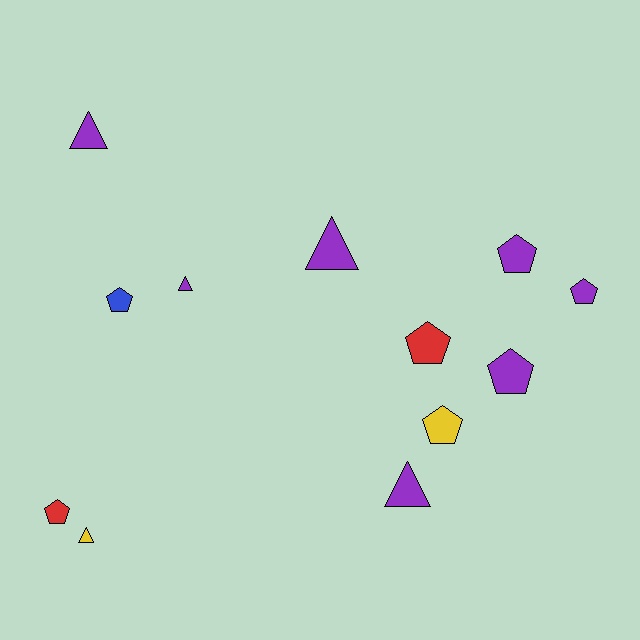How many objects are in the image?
There are 12 objects.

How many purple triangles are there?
There are 4 purple triangles.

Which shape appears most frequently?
Pentagon, with 7 objects.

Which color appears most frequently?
Purple, with 7 objects.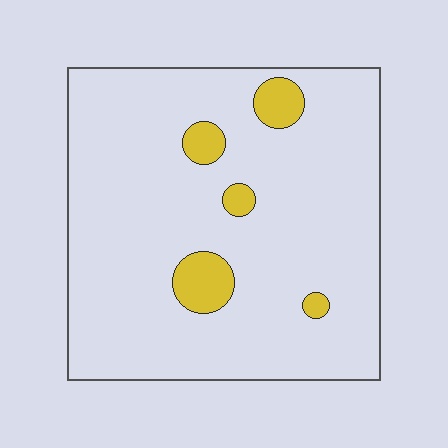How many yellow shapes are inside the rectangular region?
5.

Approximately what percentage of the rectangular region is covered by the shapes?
Approximately 10%.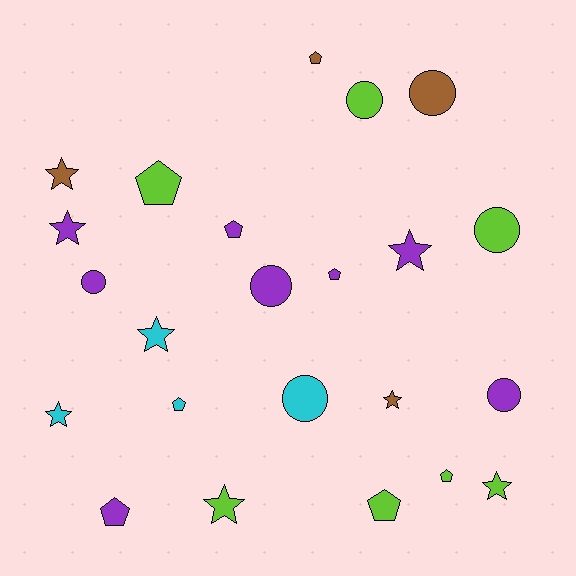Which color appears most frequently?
Purple, with 8 objects.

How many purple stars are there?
There are 2 purple stars.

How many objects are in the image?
There are 23 objects.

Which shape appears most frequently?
Star, with 8 objects.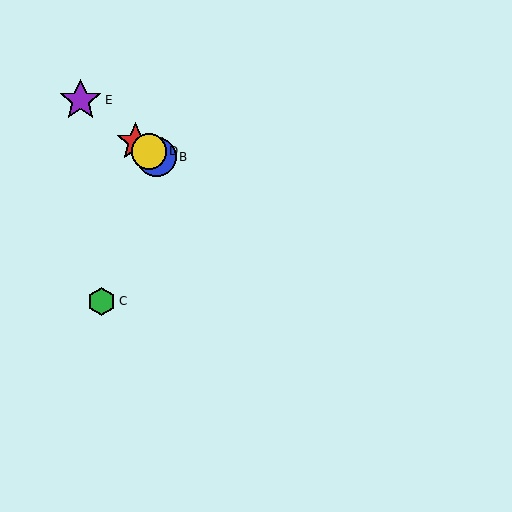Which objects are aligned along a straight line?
Objects A, B, D, E are aligned along a straight line.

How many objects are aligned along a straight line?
4 objects (A, B, D, E) are aligned along a straight line.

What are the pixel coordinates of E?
Object E is at (81, 100).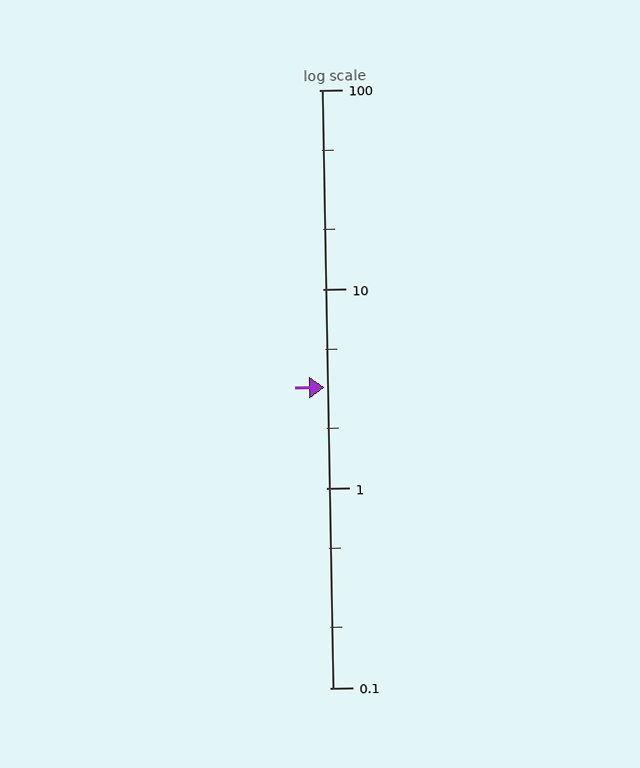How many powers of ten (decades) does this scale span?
The scale spans 3 decades, from 0.1 to 100.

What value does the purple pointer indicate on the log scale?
The pointer indicates approximately 3.2.